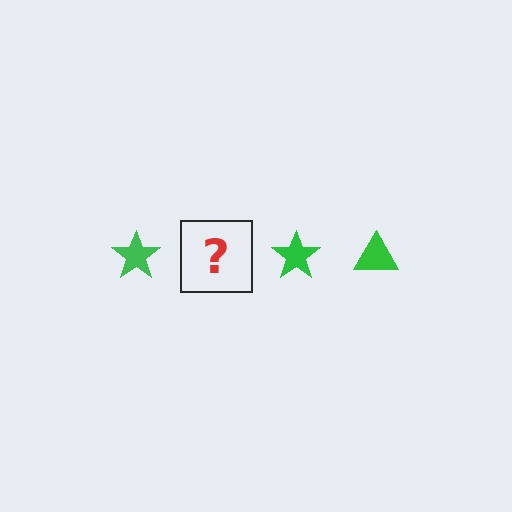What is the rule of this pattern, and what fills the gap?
The rule is that the pattern cycles through star, triangle shapes in green. The gap should be filled with a green triangle.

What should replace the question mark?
The question mark should be replaced with a green triangle.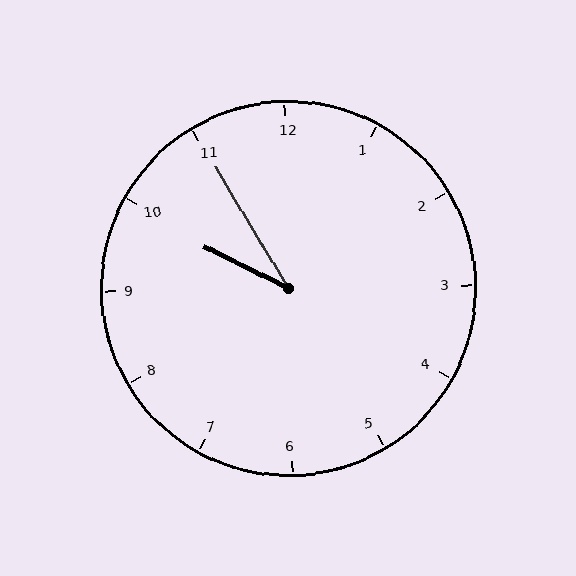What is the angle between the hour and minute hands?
Approximately 32 degrees.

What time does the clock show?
9:55.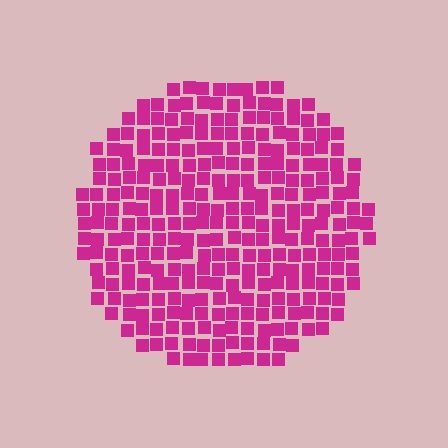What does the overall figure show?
The overall figure shows a circle.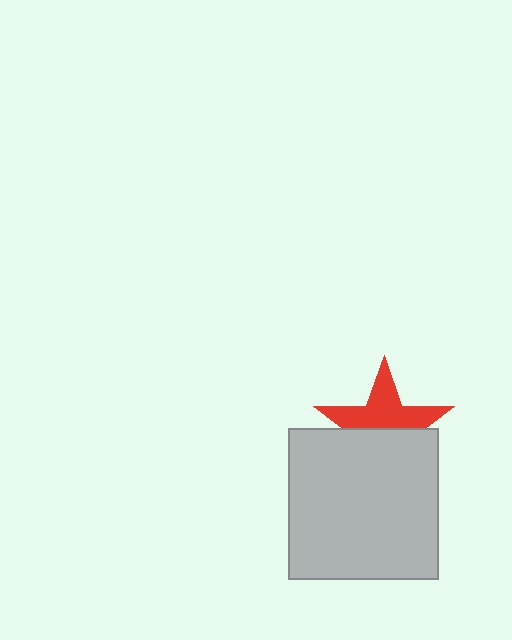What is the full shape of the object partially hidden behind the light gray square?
The partially hidden object is a red star.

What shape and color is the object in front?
The object in front is a light gray square.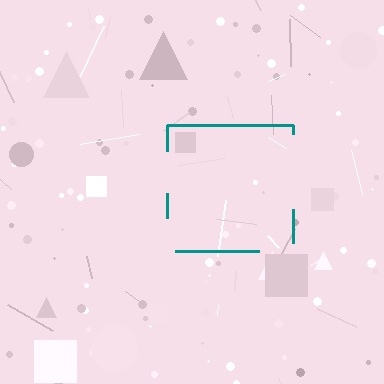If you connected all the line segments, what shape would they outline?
They would outline a square.